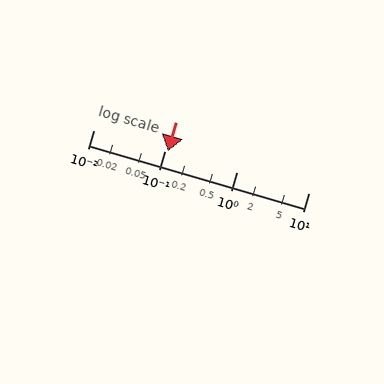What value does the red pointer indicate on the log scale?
The pointer indicates approximately 0.11.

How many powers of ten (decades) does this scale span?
The scale spans 3 decades, from 0.01 to 10.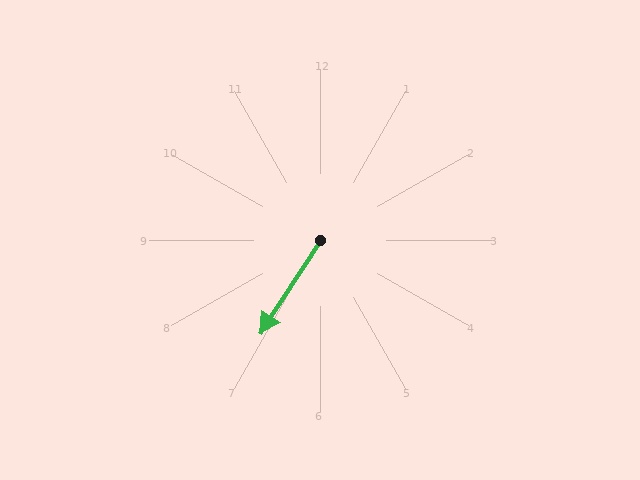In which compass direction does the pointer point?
Southwest.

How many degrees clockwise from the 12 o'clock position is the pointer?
Approximately 213 degrees.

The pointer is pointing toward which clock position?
Roughly 7 o'clock.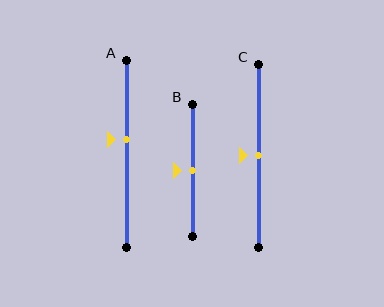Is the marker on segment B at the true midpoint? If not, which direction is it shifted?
Yes, the marker on segment B is at the true midpoint.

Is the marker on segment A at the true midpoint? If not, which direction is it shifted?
No, the marker on segment A is shifted upward by about 8% of the segment length.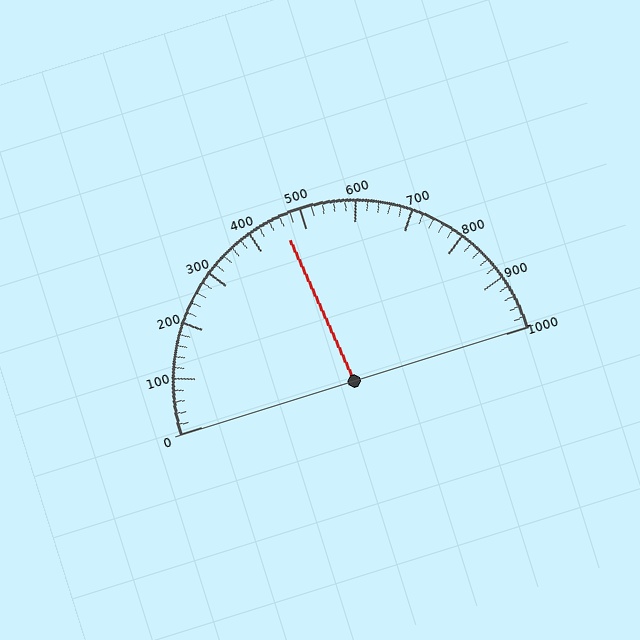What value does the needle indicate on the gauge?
The needle indicates approximately 460.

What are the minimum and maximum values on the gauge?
The gauge ranges from 0 to 1000.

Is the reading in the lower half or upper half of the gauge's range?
The reading is in the lower half of the range (0 to 1000).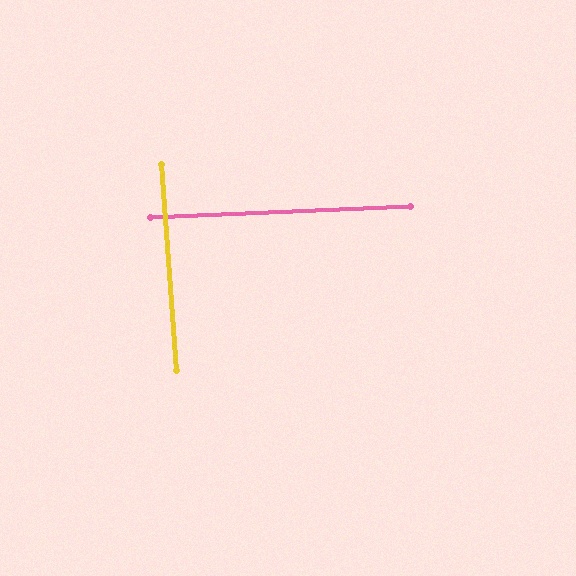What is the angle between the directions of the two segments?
Approximately 88 degrees.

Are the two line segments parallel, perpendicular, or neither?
Perpendicular — they meet at approximately 88°.